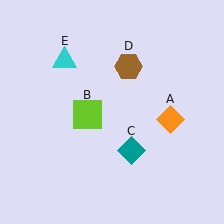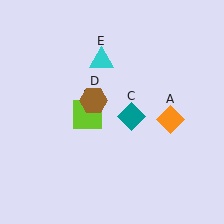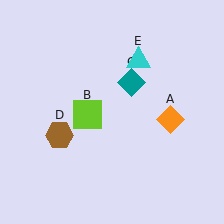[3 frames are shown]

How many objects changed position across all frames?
3 objects changed position: teal diamond (object C), brown hexagon (object D), cyan triangle (object E).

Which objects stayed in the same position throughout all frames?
Orange diamond (object A) and lime square (object B) remained stationary.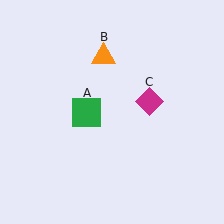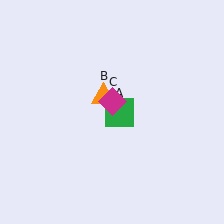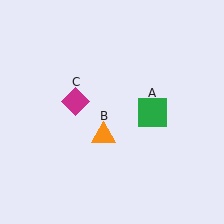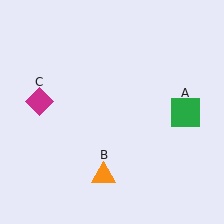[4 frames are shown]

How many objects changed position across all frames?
3 objects changed position: green square (object A), orange triangle (object B), magenta diamond (object C).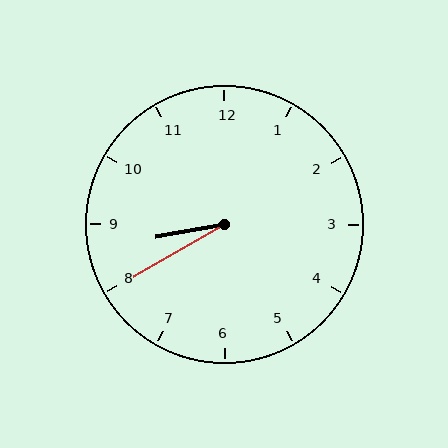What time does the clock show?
8:40.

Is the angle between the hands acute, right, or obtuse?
It is acute.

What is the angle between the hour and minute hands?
Approximately 20 degrees.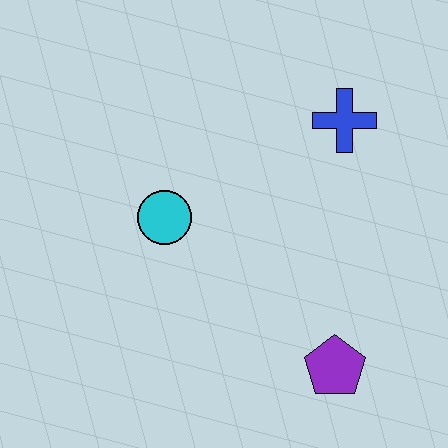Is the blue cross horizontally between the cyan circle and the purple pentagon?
No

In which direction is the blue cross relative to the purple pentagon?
The blue cross is above the purple pentagon.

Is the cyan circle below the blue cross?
Yes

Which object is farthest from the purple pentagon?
The blue cross is farthest from the purple pentagon.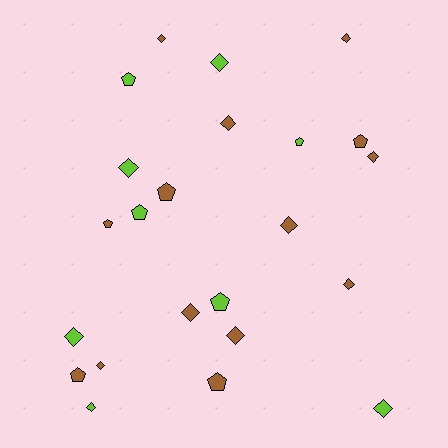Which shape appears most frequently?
Diamond, with 14 objects.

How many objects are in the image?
There are 23 objects.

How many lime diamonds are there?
There are 5 lime diamonds.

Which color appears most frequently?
Brown, with 14 objects.